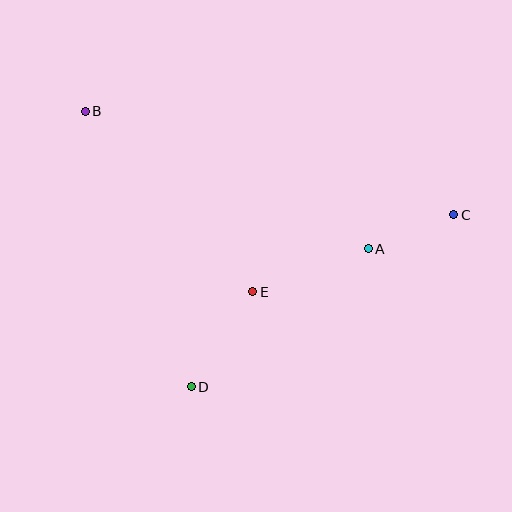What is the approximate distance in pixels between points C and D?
The distance between C and D is approximately 314 pixels.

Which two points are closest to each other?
Points A and C are closest to each other.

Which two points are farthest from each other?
Points B and C are farthest from each other.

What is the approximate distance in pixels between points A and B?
The distance between A and B is approximately 315 pixels.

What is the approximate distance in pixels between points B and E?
The distance between B and E is approximately 246 pixels.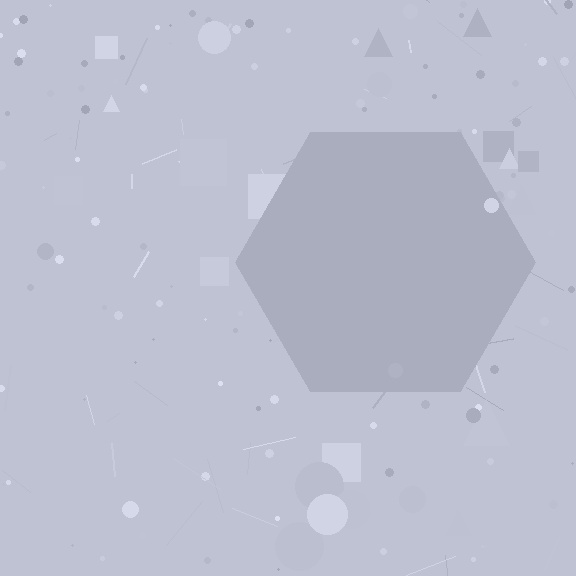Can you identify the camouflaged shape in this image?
The camouflaged shape is a hexagon.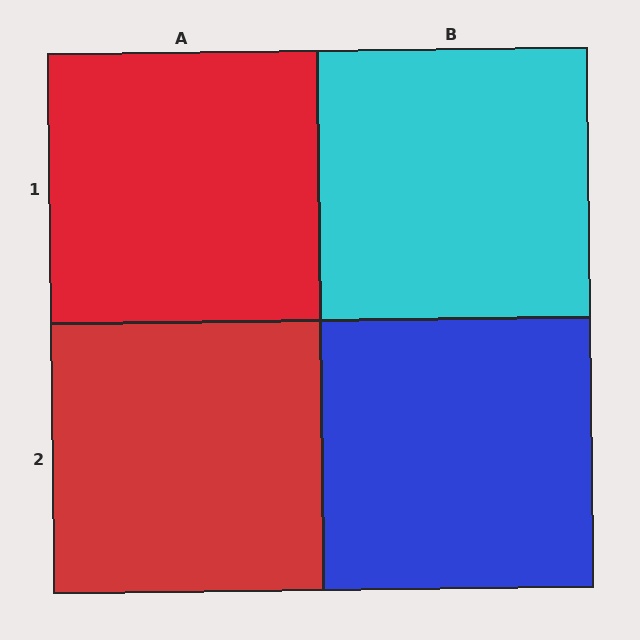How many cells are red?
2 cells are red.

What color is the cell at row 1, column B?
Cyan.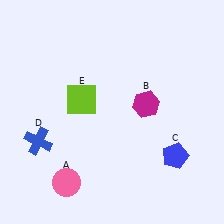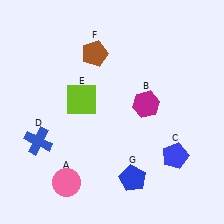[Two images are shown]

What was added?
A brown pentagon (F), a blue pentagon (G) were added in Image 2.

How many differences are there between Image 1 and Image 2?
There are 2 differences between the two images.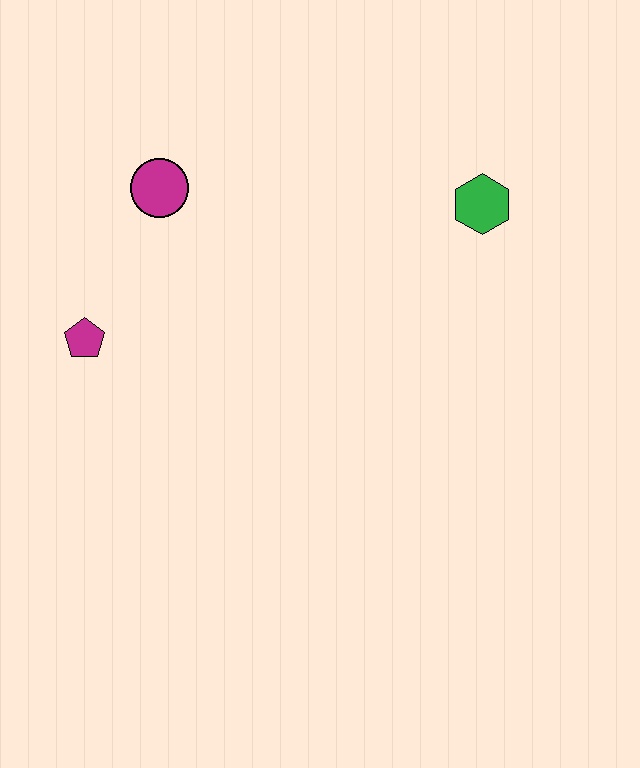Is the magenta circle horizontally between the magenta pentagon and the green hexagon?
Yes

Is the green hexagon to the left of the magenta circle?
No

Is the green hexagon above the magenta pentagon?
Yes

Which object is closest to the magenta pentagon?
The magenta circle is closest to the magenta pentagon.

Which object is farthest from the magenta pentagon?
The green hexagon is farthest from the magenta pentagon.